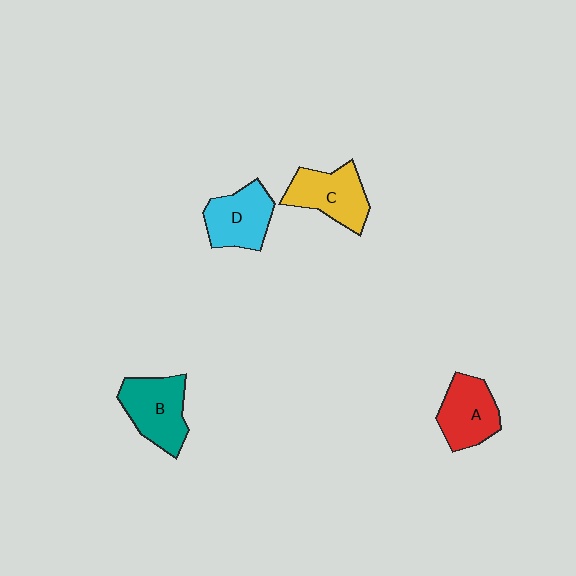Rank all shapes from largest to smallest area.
From largest to smallest: B (teal), C (yellow), D (cyan), A (red).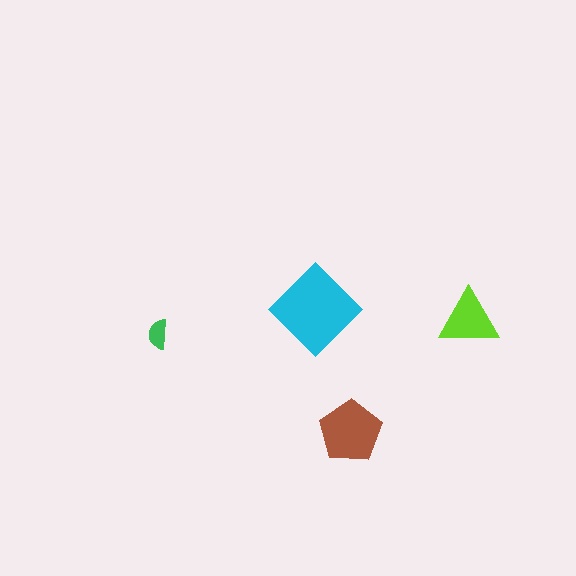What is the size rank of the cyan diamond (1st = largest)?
1st.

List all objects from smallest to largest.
The green semicircle, the lime triangle, the brown pentagon, the cyan diamond.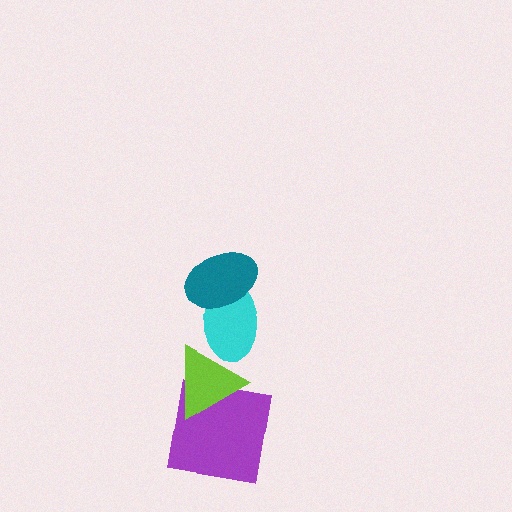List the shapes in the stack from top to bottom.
From top to bottom: the teal ellipse, the cyan ellipse, the lime triangle, the purple square.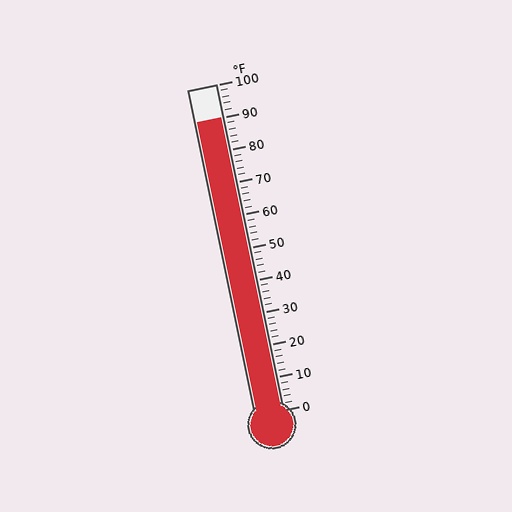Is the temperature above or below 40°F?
The temperature is above 40°F.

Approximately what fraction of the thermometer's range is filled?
The thermometer is filled to approximately 90% of its range.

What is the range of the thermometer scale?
The thermometer scale ranges from 0°F to 100°F.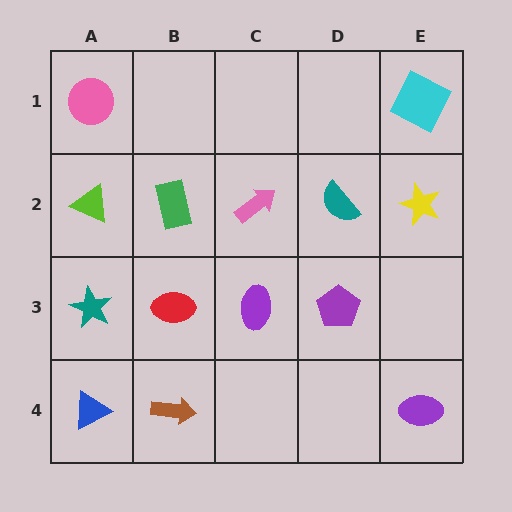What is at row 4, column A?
A blue triangle.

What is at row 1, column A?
A pink circle.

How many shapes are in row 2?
5 shapes.